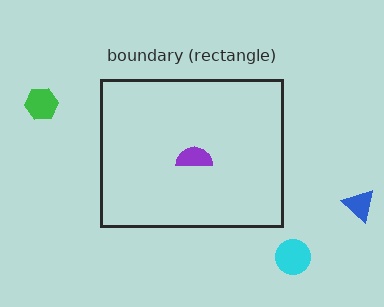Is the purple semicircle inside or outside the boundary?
Inside.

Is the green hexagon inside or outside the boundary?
Outside.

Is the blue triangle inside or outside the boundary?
Outside.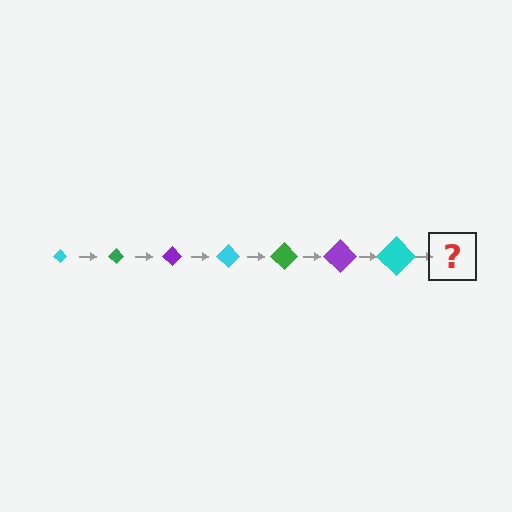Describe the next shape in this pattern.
It should be a green diamond, larger than the previous one.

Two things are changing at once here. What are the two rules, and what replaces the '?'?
The two rules are that the diamond grows larger each step and the color cycles through cyan, green, and purple. The '?' should be a green diamond, larger than the previous one.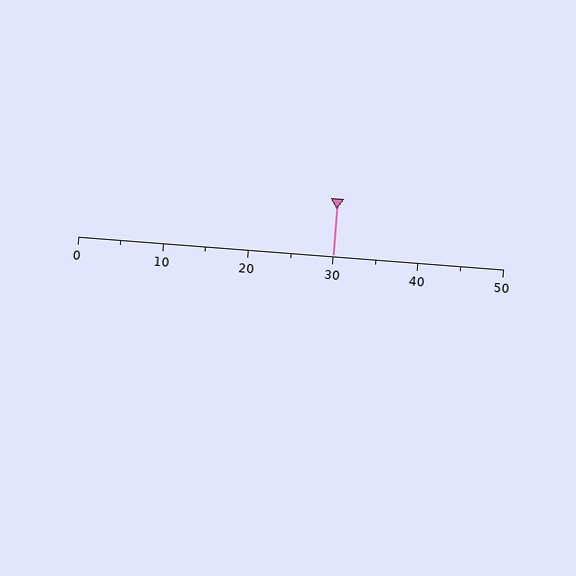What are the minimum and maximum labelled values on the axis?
The axis runs from 0 to 50.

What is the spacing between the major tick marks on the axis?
The major ticks are spaced 10 apart.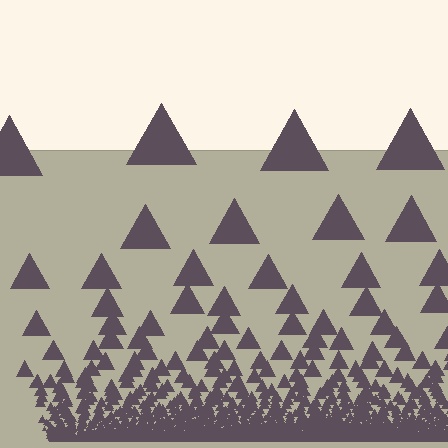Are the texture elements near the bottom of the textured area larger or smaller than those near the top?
Smaller. The gradient is inverted — elements near the bottom are smaller and denser.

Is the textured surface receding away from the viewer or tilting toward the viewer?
The surface appears to tilt toward the viewer. Texture elements get larger and sparser toward the top.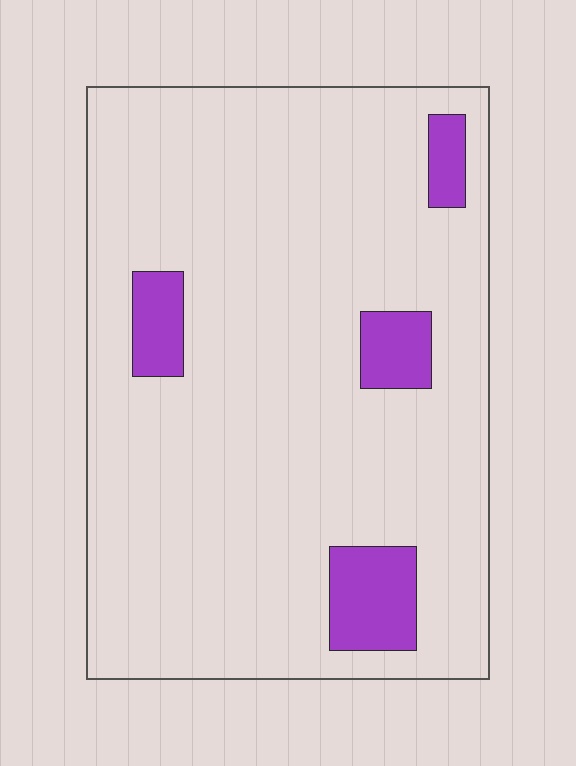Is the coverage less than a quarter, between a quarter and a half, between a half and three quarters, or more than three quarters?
Less than a quarter.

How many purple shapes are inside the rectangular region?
4.